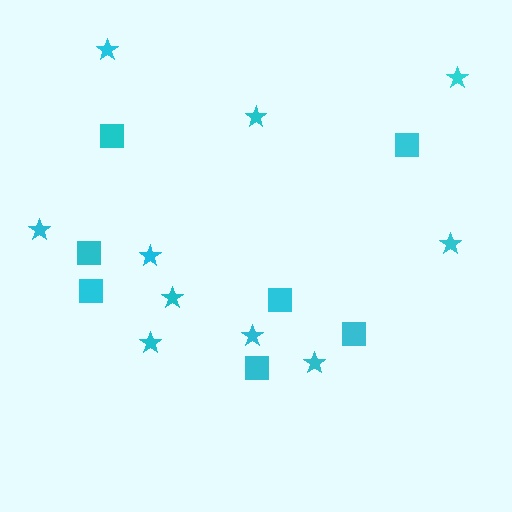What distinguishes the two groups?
There are 2 groups: one group of stars (10) and one group of squares (7).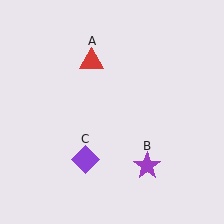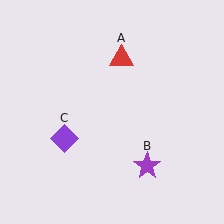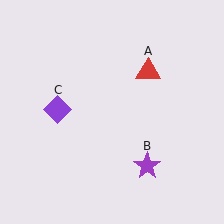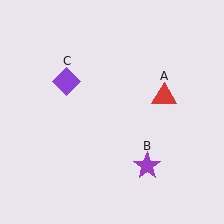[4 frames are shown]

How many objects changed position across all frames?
2 objects changed position: red triangle (object A), purple diamond (object C).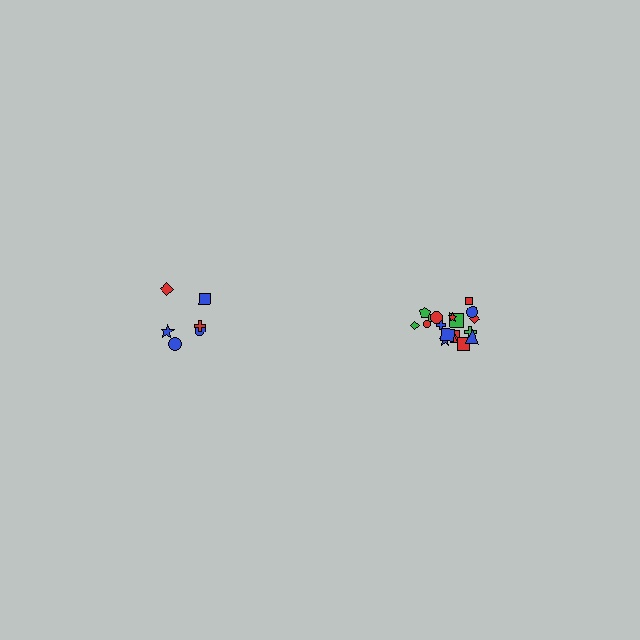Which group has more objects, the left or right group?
The right group.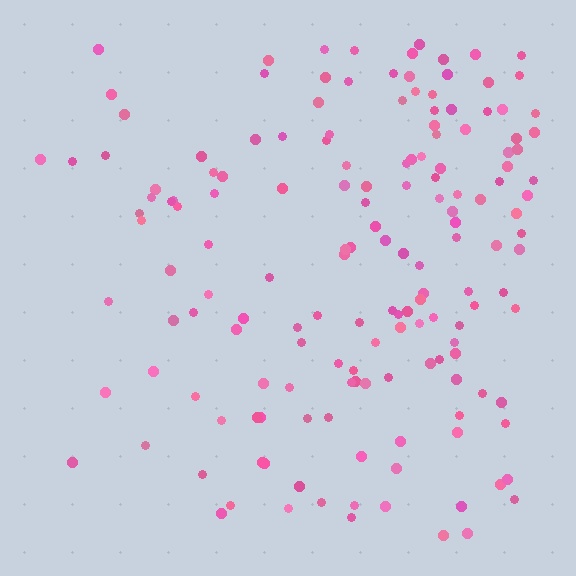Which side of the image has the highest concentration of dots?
The right.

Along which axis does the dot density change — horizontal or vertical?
Horizontal.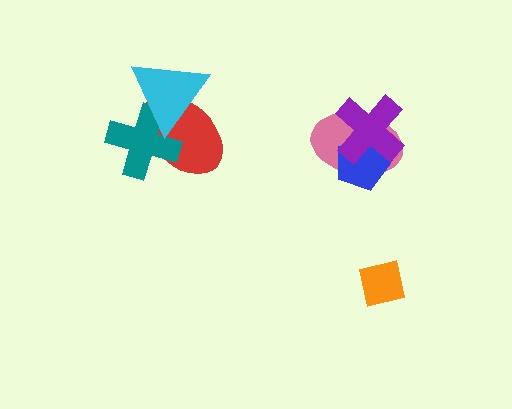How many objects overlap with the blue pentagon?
2 objects overlap with the blue pentagon.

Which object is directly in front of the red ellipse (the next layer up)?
The teal cross is directly in front of the red ellipse.